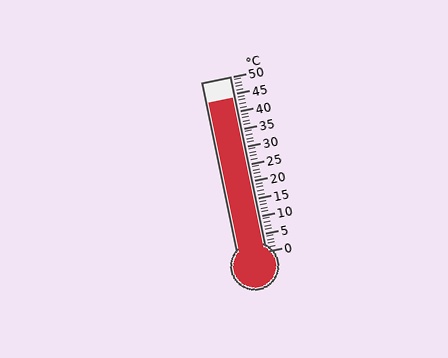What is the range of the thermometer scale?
The thermometer scale ranges from 0°C to 50°C.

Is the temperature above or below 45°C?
The temperature is below 45°C.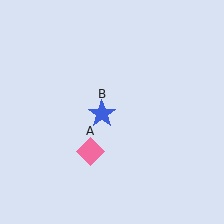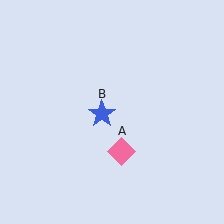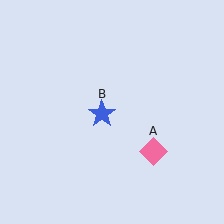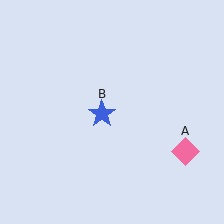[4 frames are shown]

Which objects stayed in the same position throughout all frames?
Blue star (object B) remained stationary.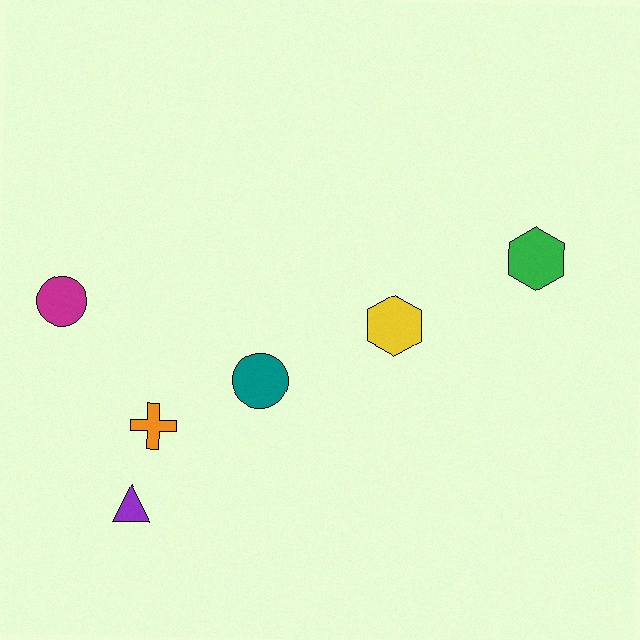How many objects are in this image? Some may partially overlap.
There are 6 objects.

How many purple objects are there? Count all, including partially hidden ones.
There is 1 purple object.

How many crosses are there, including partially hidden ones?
There is 1 cross.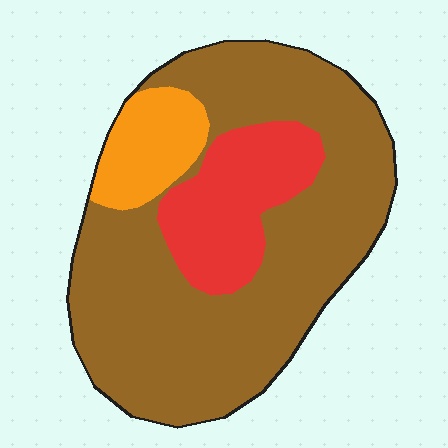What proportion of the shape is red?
Red covers around 20% of the shape.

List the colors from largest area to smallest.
From largest to smallest: brown, red, orange.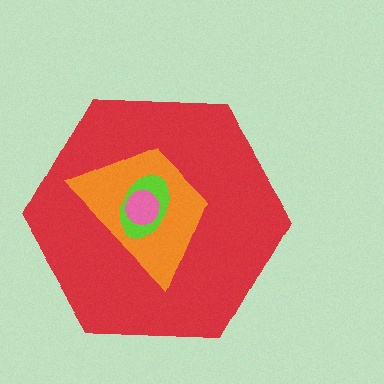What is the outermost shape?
The red hexagon.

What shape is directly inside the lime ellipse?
The pink circle.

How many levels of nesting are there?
4.